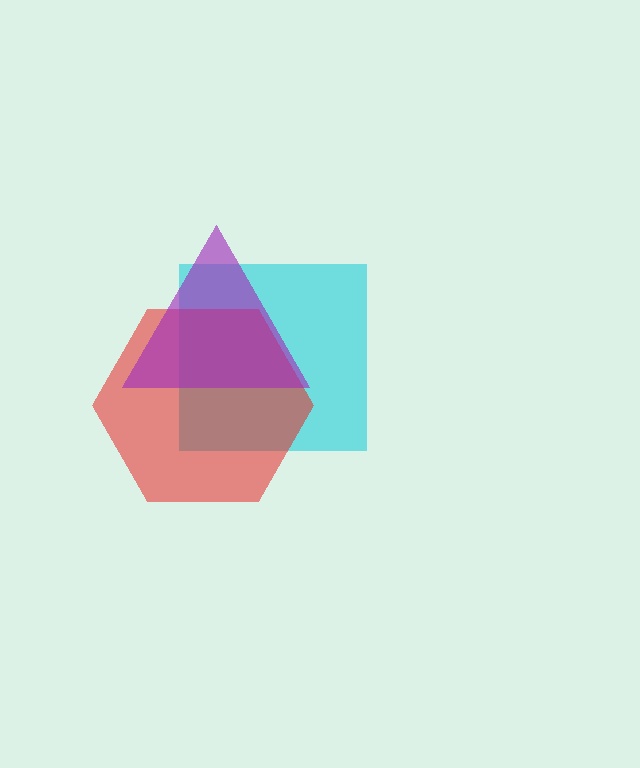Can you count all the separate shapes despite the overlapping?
Yes, there are 3 separate shapes.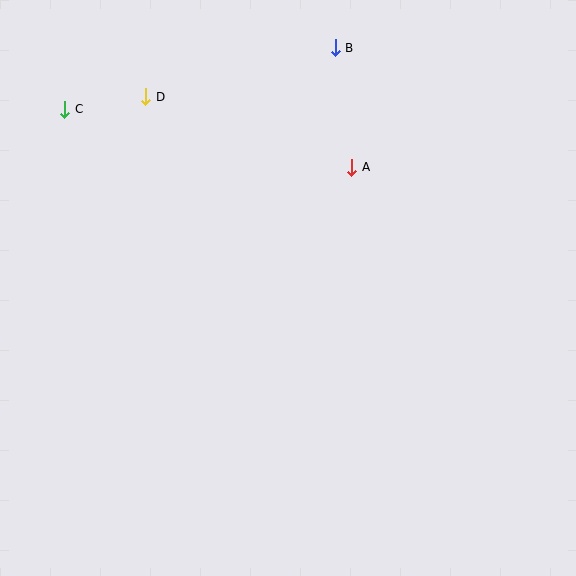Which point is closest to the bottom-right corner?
Point A is closest to the bottom-right corner.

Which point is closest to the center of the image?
Point A at (352, 167) is closest to the center.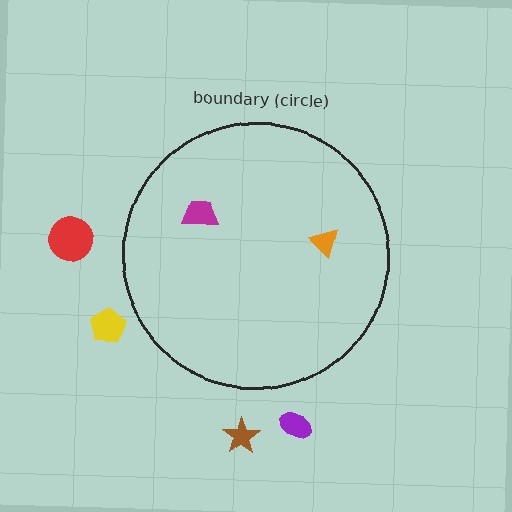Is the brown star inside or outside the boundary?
Outside.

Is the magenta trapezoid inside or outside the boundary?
Inside.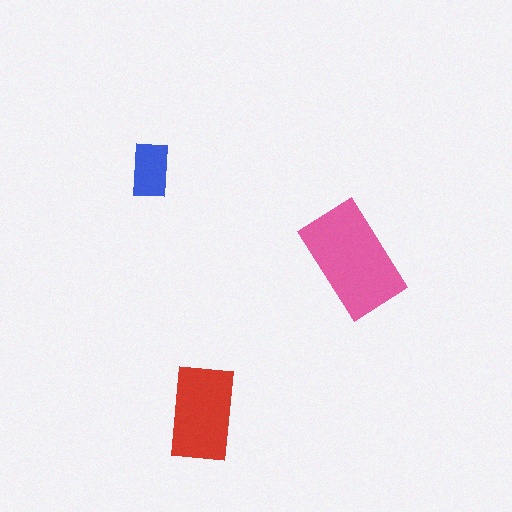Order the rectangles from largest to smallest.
the pink one, the red one, the blue one.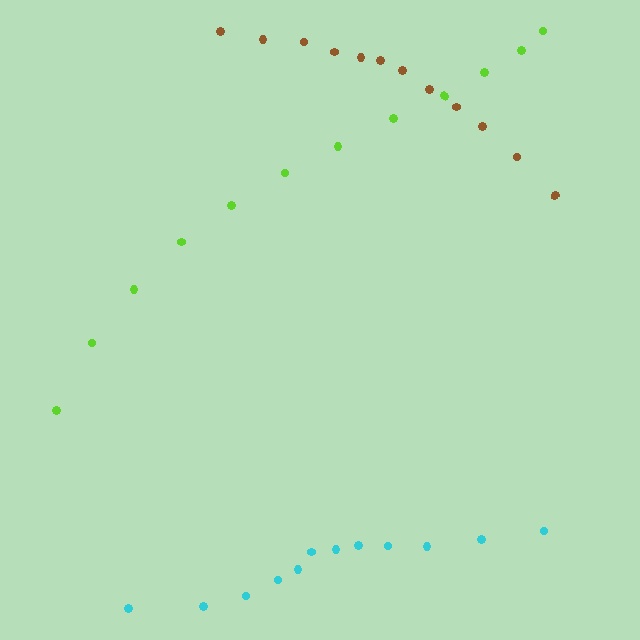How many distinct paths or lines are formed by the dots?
There are 3 distinct paths.